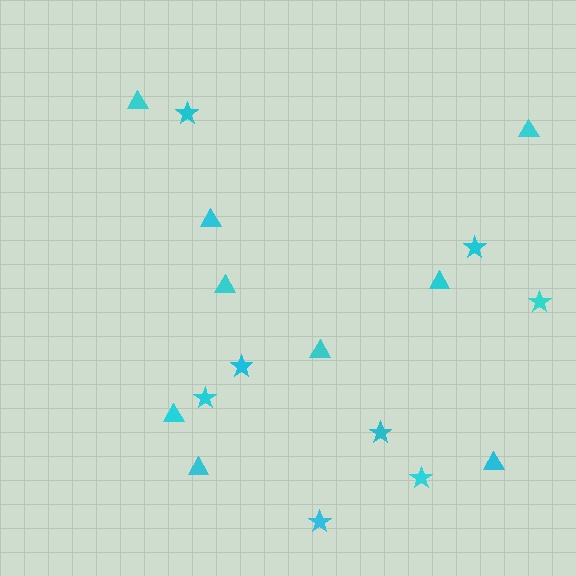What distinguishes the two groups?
There are 2 groups: one group of stars (8) and one group of triangles (9).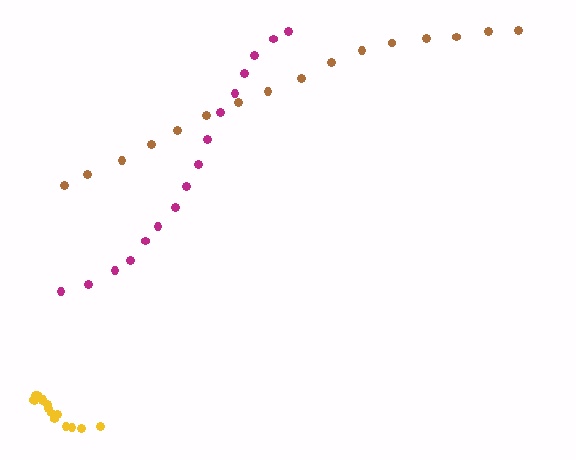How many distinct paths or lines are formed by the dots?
There are 3 distinct paths.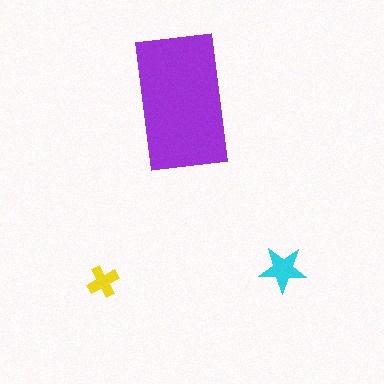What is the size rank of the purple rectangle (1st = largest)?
1st.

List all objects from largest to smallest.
The purple rectangle, the cyan star, the yellow cross.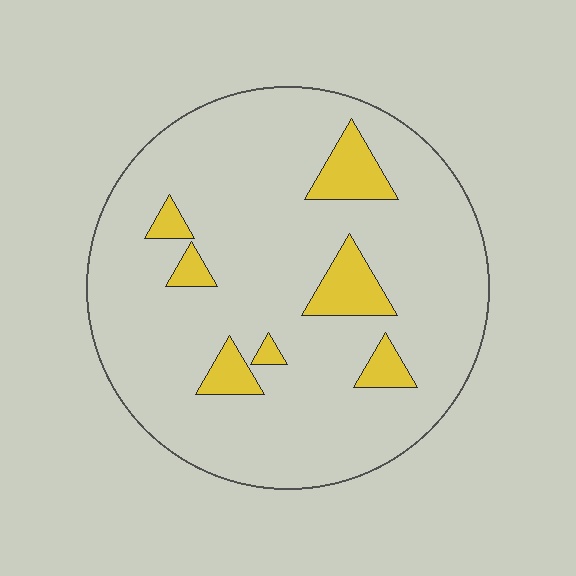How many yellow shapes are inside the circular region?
7.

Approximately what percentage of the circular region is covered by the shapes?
Approximately 10%.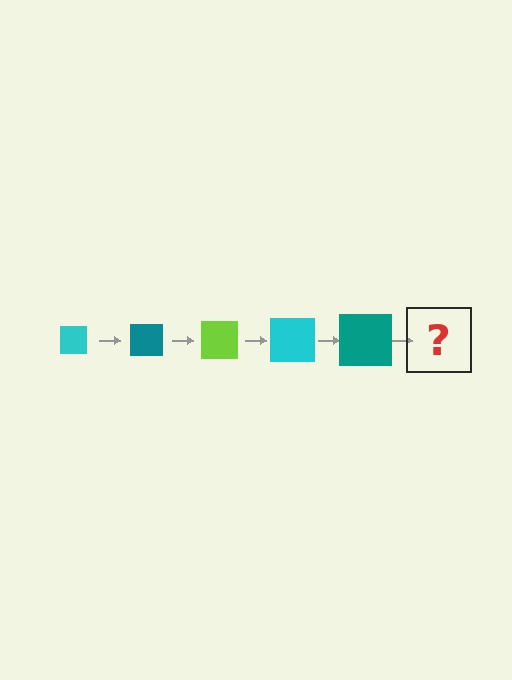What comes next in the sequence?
The next element should be a lime square, larger than the previous one.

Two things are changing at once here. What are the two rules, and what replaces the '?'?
The two rules are that the square grows larger each step and the color cycles through cyan, teal, and lime. The '?' should be a lime square, larger than the previous one.